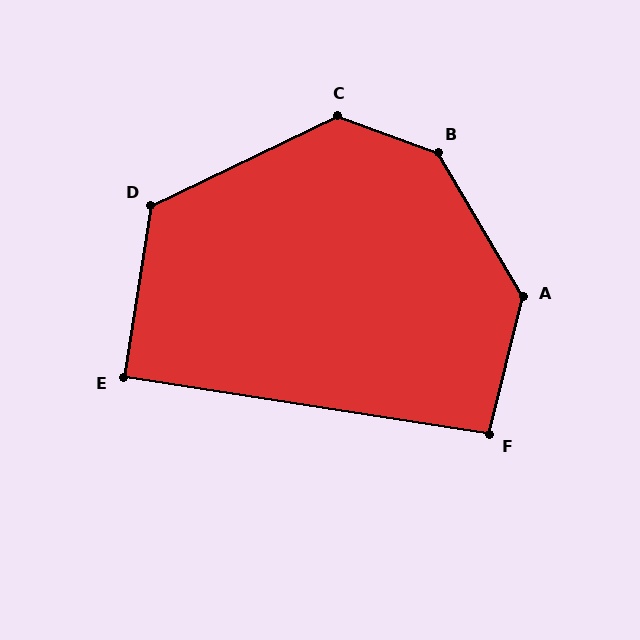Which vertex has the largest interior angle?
B, at approximately 141 degrees.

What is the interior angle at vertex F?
Approximately 95 degrees (approximately right).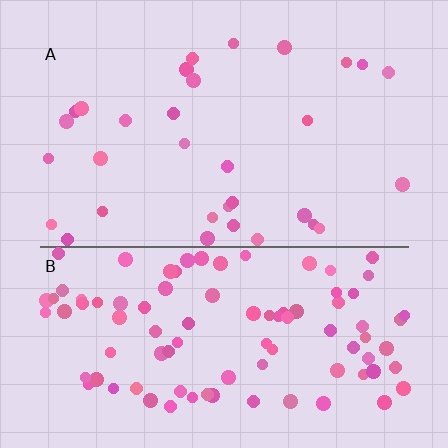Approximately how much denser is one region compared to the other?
Approximately 3.0× — region B over region A.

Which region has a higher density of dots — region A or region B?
B (the bottom).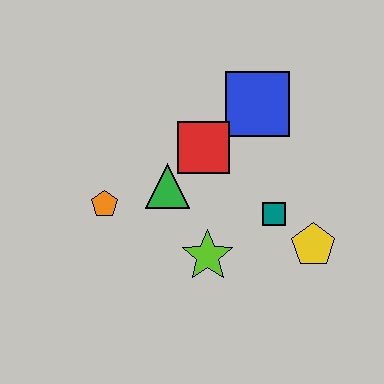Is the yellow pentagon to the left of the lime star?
No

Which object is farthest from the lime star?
The blue square is farthest from the lime star.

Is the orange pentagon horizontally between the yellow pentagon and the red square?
No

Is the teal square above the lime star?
Yes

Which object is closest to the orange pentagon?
The green triangle is closest to the orange pentagon.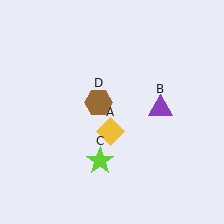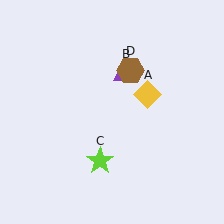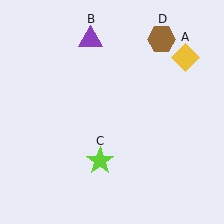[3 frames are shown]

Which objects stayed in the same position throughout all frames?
Lime star (object C) remained stationary.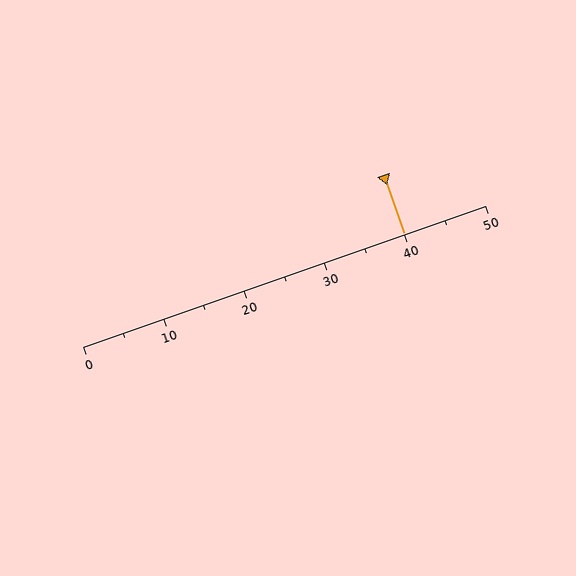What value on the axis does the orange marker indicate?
The marker indicates approximately 40.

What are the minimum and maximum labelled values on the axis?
The axis runs from 0 to 50.